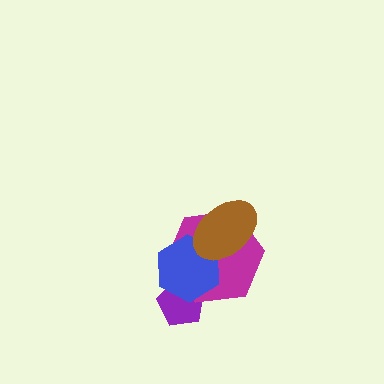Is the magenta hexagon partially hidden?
Yes, it is partially covered by another shape.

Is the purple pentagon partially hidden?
Yes, it is partially covered by another shape.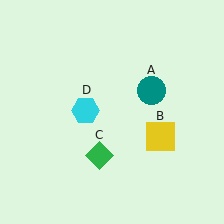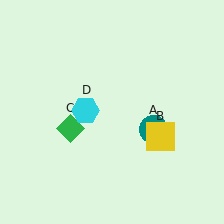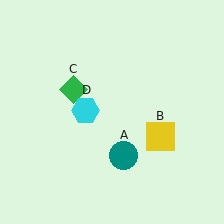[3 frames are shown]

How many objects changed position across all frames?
2 objects changed position: teal circle (object A), green diamond (object C).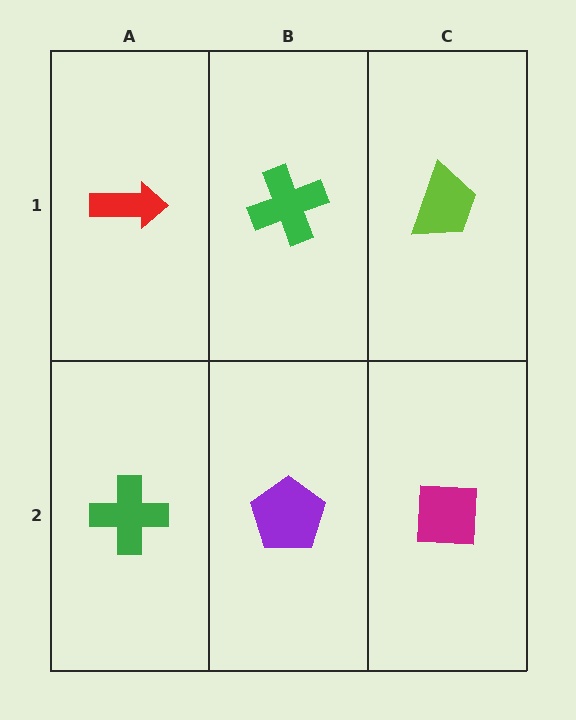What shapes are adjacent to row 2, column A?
A red arrow (row 1, column A), a purple pentagon (row 2, column B).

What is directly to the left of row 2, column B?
A green cross.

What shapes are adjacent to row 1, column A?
A green cross (row 2, column A), a green cross (row 1, column B).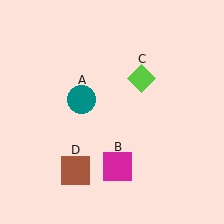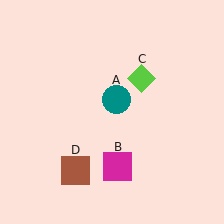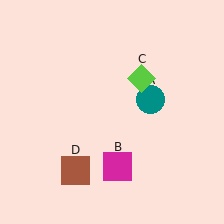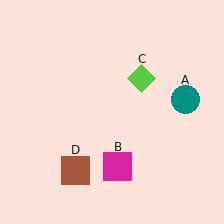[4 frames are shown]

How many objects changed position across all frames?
1 object changed position: teal circle (object A).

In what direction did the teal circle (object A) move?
The teal circle (object A) moved right.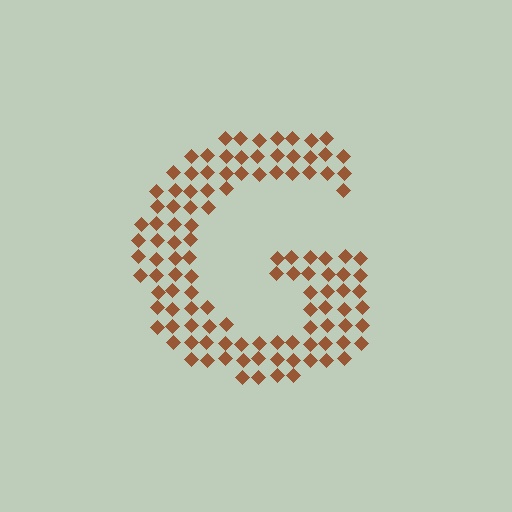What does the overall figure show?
The overall figure shows the letter G.